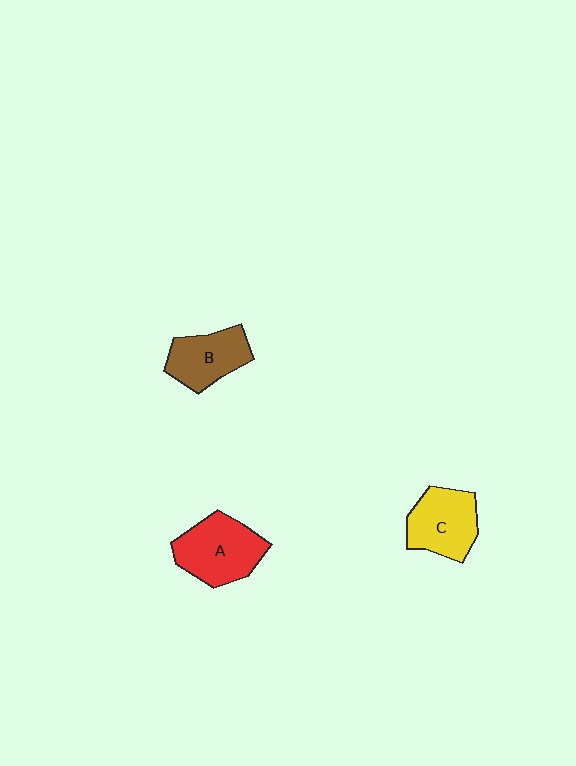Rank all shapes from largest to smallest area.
From largest to smallest: A (red), C (yellow), B (brown).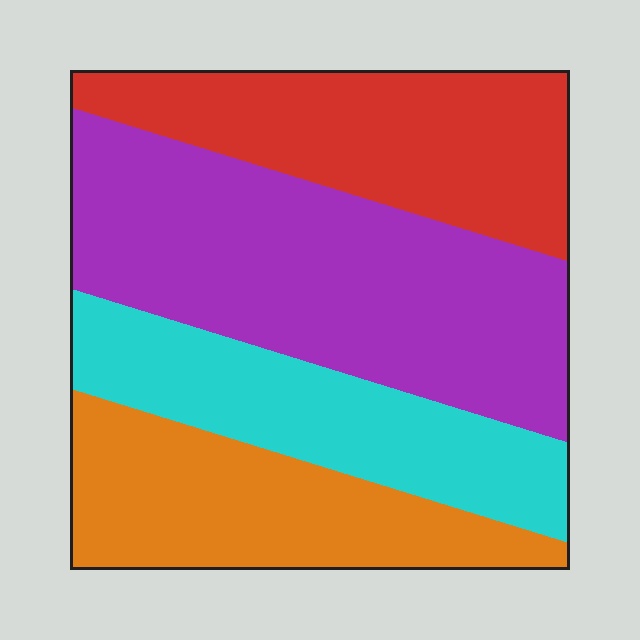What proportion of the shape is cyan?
Cyan covers 20% of the shape.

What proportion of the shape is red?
Red covers around 25% of the shape.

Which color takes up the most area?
Purple, at roughly 35%.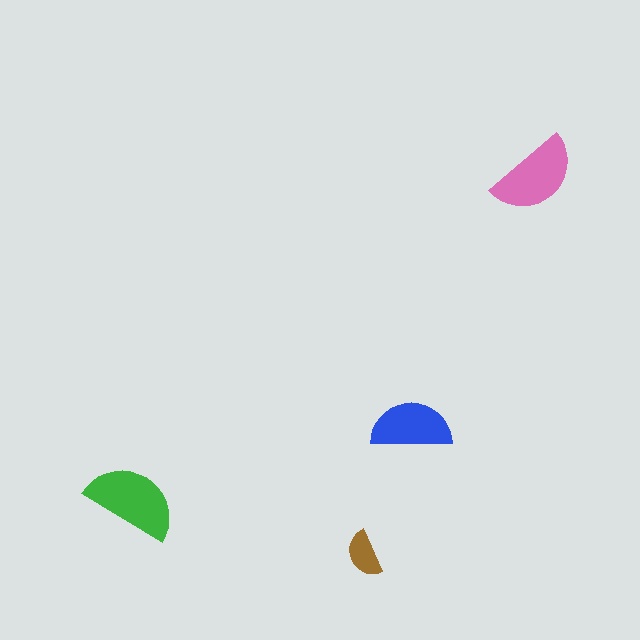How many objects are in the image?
There are 4 objects in the image.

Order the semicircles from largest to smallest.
the green one, the pink one, the blue one, the brown one.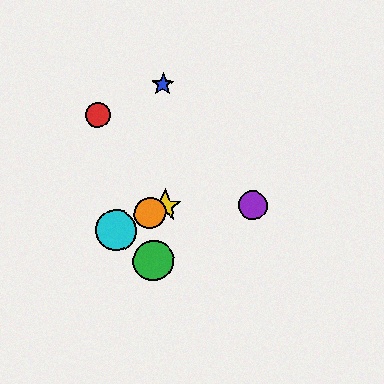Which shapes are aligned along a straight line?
The yellow star, the orange circle, the cyan circle are aligned along a straight line.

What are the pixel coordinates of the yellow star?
The yellow star is at (165, 206).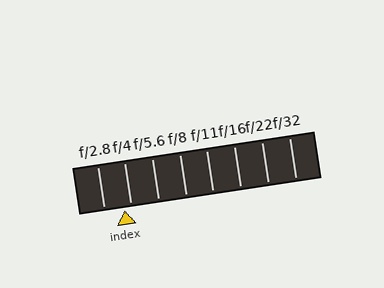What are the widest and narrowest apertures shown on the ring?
The widest aperture shown is f/2.8 and the narrowest is f/32.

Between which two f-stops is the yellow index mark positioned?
The index mark is between f/2.8 and f/4.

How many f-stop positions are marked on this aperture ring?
There are 8 f-stop positions marked.